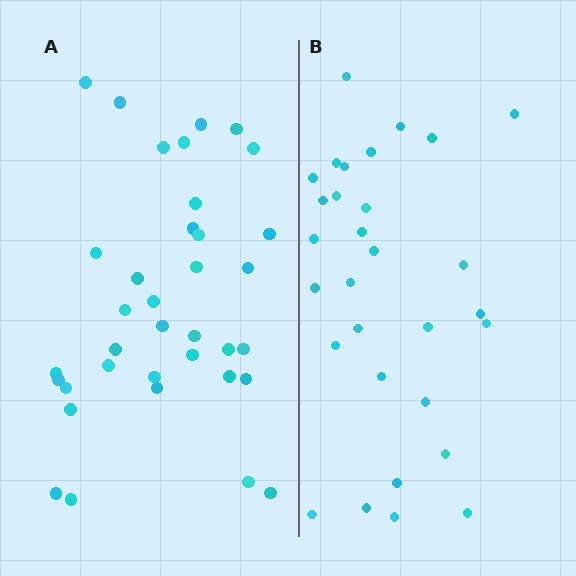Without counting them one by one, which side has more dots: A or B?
Region A (the left region) has more dots.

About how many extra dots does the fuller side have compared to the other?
Region A has about 6 more dots than region B.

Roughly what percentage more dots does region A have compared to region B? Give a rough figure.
About 20% more.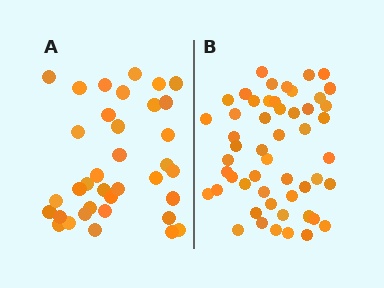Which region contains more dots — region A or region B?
Region B (the right region) has more dots.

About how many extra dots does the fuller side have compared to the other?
Region B has approximately 15 more dots than region A.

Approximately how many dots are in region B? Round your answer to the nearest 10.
About 50 dots. (The exact count is 52, which rounds to 50.)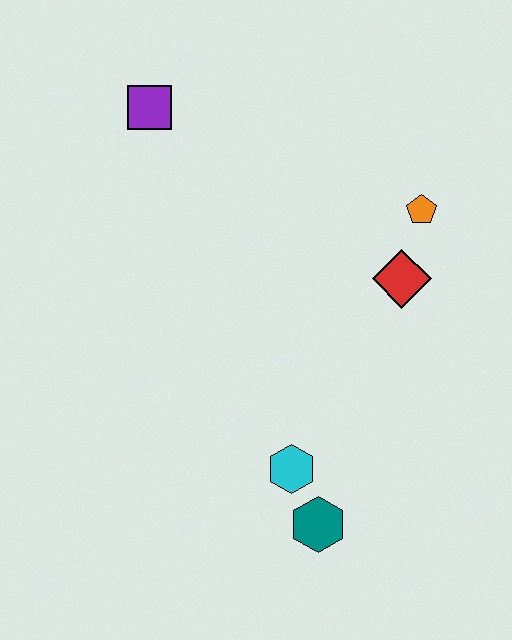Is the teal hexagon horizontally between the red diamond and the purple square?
Yes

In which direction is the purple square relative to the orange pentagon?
The purple square is to the left of the orange pentagon.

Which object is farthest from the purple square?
The teal hexagon is farthest from the purple square.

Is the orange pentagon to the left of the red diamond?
No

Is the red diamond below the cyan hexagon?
No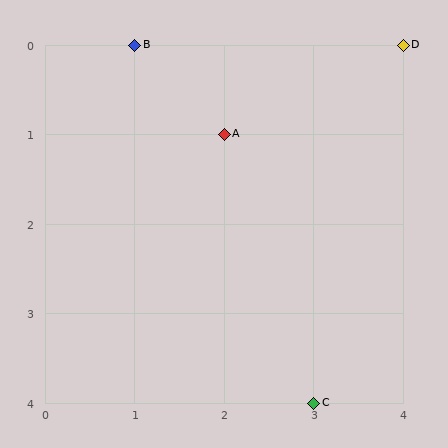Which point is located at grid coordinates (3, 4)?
Point C is at (3, 4).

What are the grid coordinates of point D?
Point D is at grid coordinates (4, 0).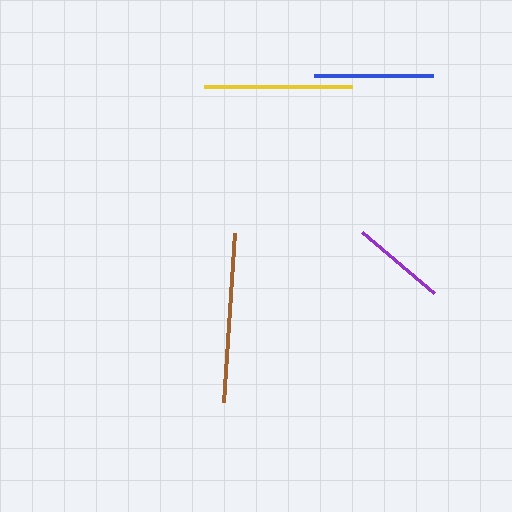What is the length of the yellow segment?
The yellow segment is approximately 149 pixels long.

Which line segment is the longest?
The brown line is the longest at approximately 170 pixels.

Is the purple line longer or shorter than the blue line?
The blue line is longer than the purple line.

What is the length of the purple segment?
The purple segment is approximately 94 pixels long.